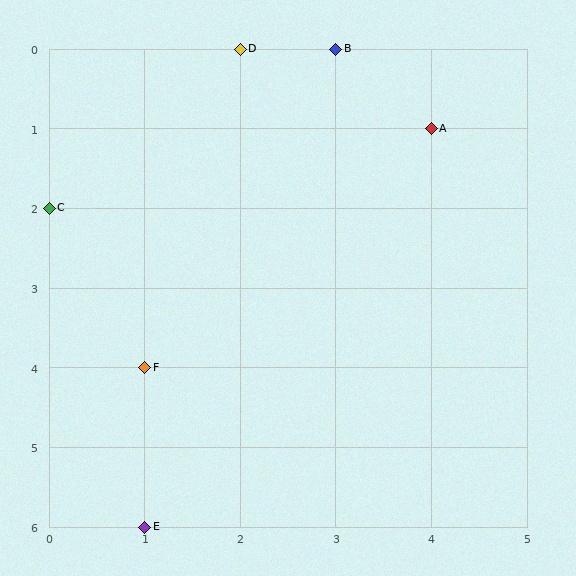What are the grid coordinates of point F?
Point F is at grid coordinates (1, 4).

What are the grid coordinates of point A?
Point A is at grid coordinates (4, 1).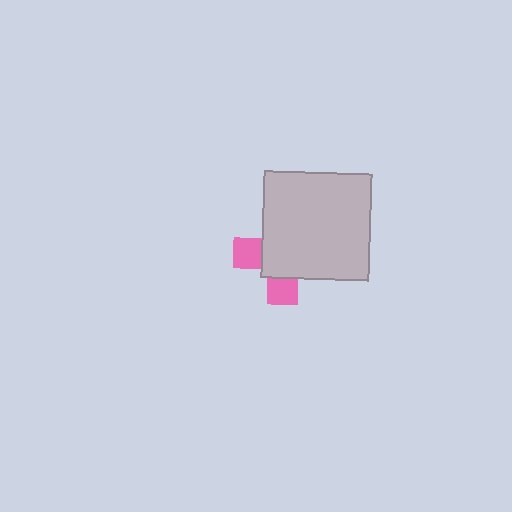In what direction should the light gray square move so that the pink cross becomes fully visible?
The light gray square should move toward the upper-right. That is the shortest direction to clear the overlap and leave the pink cross fully visible.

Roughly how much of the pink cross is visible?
A small part of it is visible (roughly 32%).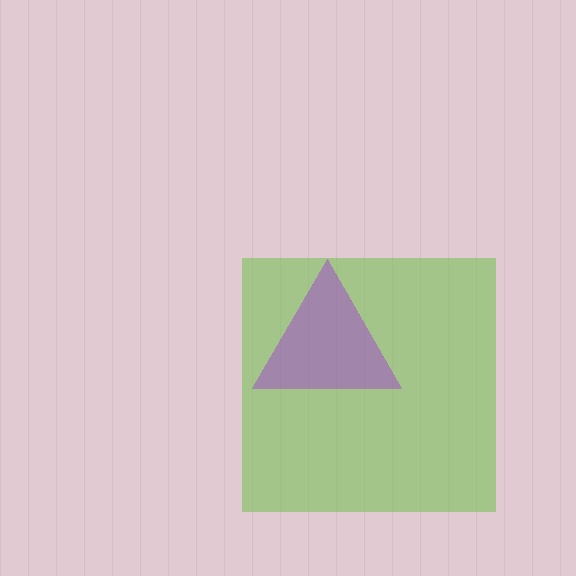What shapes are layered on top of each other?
The layered shapes are: a lime square, a purple triangle.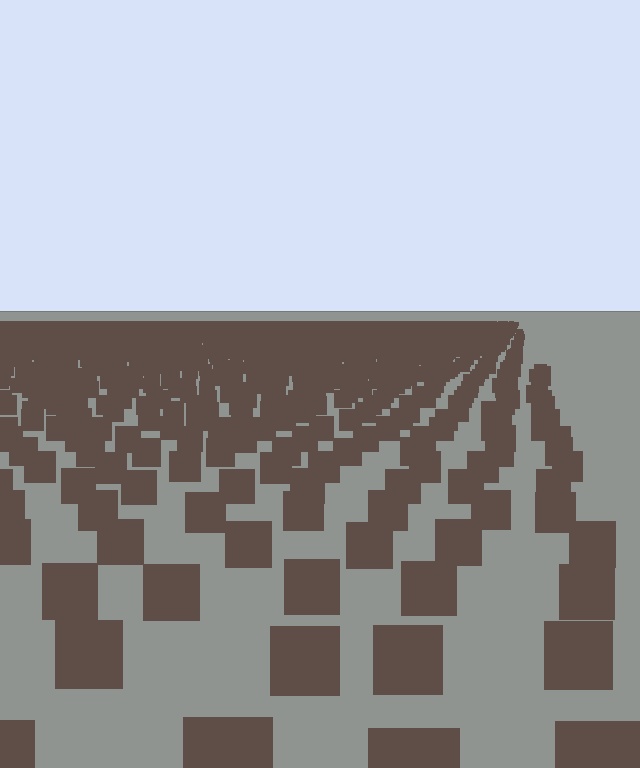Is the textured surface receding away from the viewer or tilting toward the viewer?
The surface is receding away from the viewer. Texture elements get smaller and denser toward the top.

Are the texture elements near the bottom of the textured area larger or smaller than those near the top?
Larger. Near the bottom, elements are closer to the viewer and appear at a bigger on-screen size.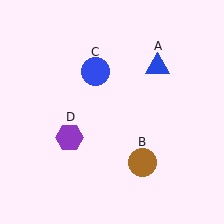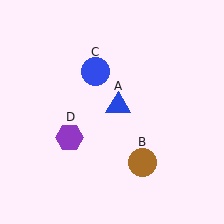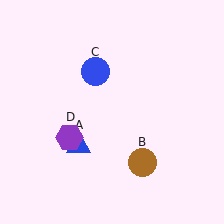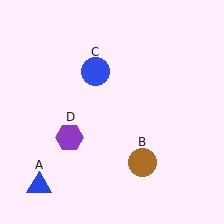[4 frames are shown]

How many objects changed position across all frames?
1 object changed position: blue triangle (object A).